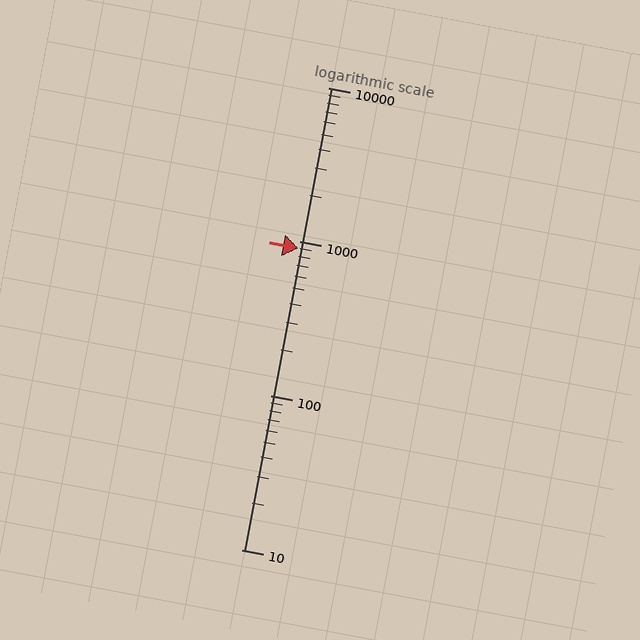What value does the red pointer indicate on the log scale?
The pointer indicates approximately 900.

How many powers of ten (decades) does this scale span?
The scale spans 3 decades, from 10 to 10000.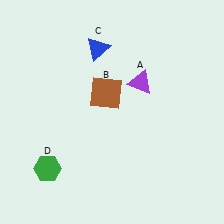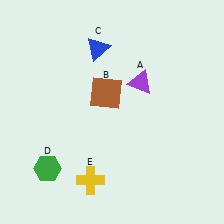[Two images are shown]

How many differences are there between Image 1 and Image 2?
There is 1 difference between the two images.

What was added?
A yellow cross (E) was added in Image 2.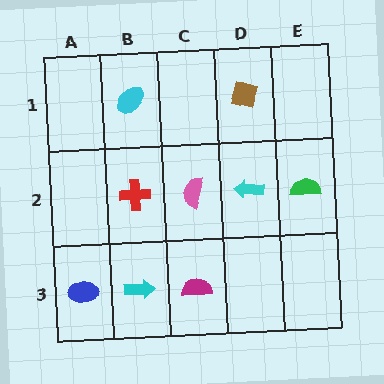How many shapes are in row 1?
2 shapes.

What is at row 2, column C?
A pink semicircle.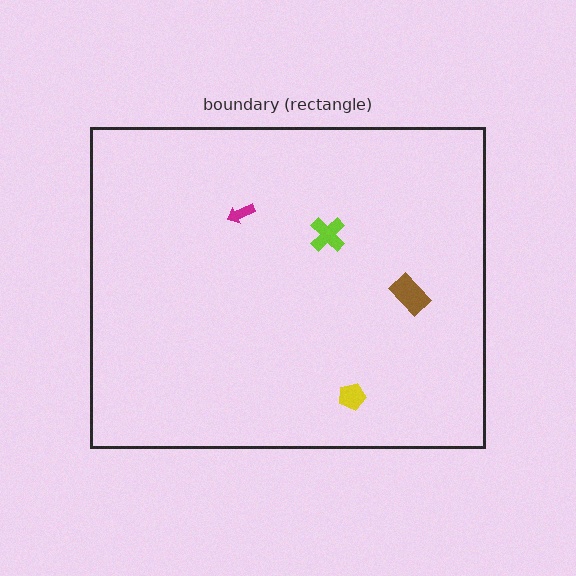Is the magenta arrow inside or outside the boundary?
Inside.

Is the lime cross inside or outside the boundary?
Inside.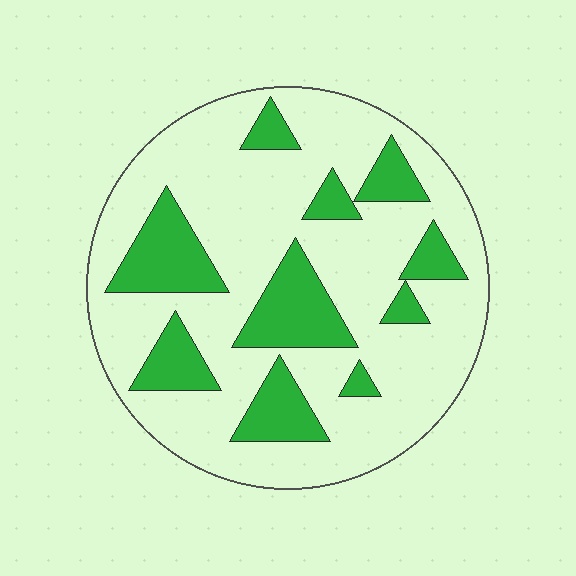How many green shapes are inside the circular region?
10.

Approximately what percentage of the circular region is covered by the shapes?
Approximately 25%.